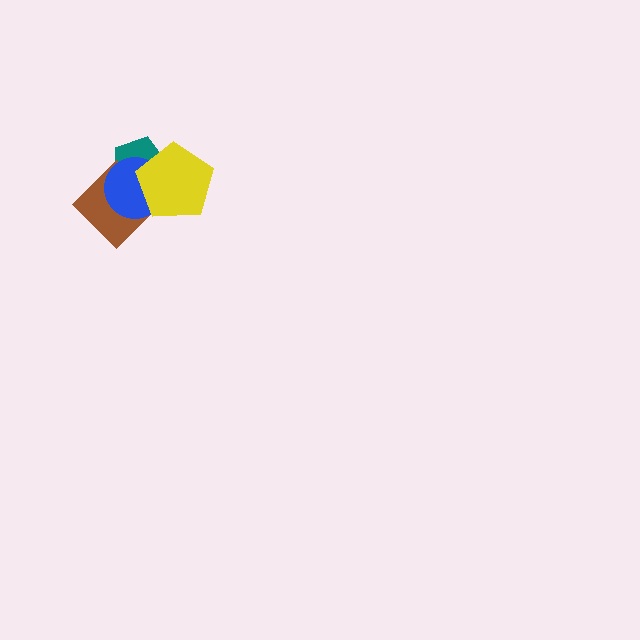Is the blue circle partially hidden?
Yes, it is partially covered by another shape.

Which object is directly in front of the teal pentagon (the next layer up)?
The brown diamond is directly in front of the teal pentagon.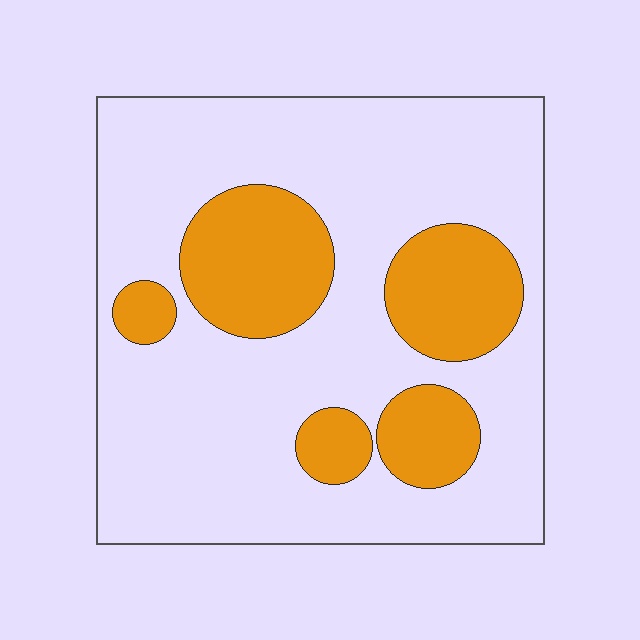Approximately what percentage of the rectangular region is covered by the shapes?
Approximately 25%.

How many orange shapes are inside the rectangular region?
5.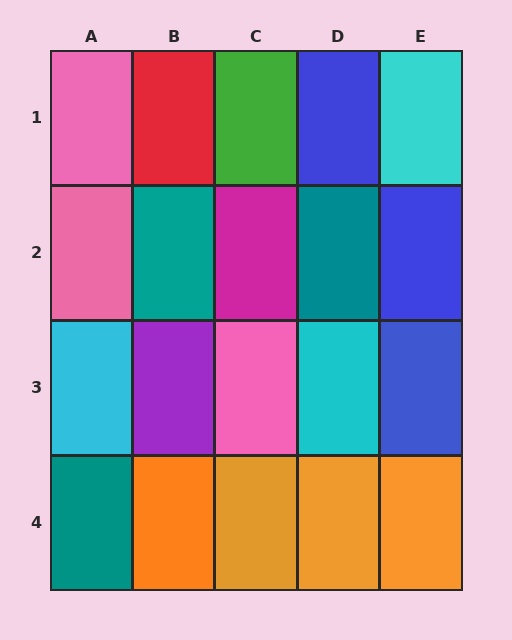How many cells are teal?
3 cells are teal.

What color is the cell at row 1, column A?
Pink.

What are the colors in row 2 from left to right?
Pink, teal, magenta, teal, blue.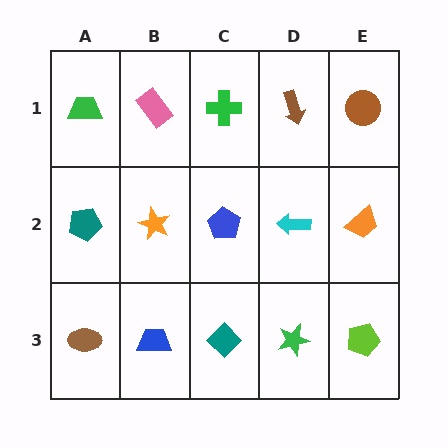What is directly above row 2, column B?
A pink rectangle.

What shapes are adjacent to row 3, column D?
A cyan arrow (row 2, column D), a teal diamond (row 3, column C), a lime pentagon (row 3, column E).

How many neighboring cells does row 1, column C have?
3.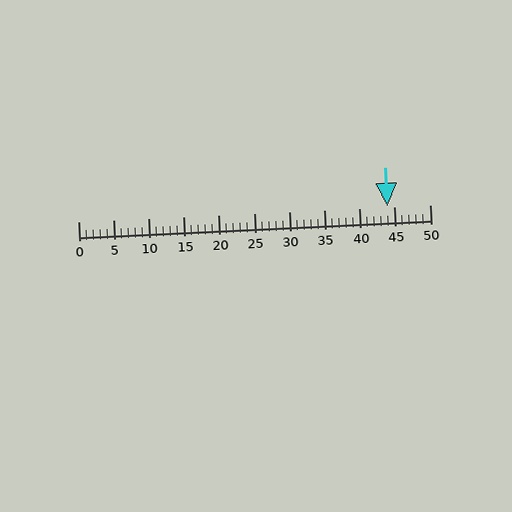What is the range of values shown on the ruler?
The ruler shows values from 0 to 50.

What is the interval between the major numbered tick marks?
The major tick marks are spaced 5 units apart.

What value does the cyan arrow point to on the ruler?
The cyan arrow points to approximately 44.